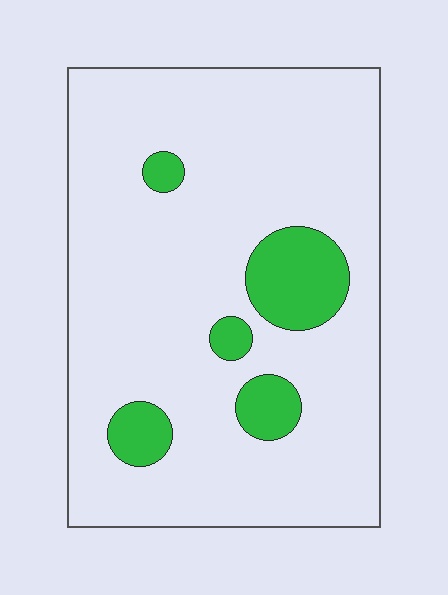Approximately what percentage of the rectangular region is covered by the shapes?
Approximately 15%.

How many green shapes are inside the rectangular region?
5.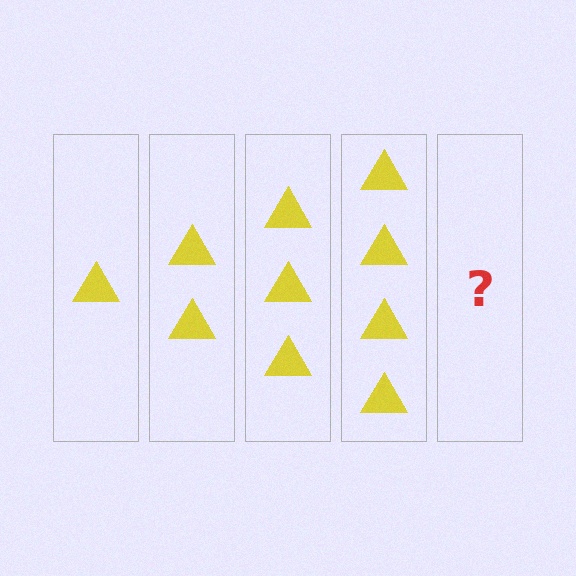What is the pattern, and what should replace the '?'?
The pattern is that each step adds one more triangle. The '?' should be 5 triangles.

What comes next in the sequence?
The next element should be 5 triangles.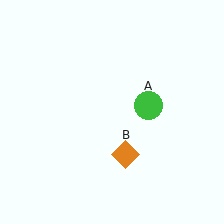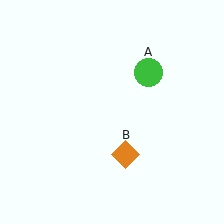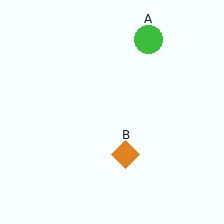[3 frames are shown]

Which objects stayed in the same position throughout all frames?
Orange diamond (object B) remained stationary.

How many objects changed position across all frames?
1 object changed position: green circle (object A).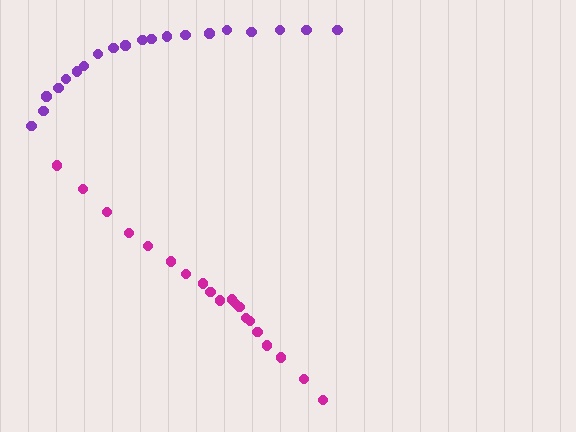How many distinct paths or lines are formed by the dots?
There are 2 distinct paths.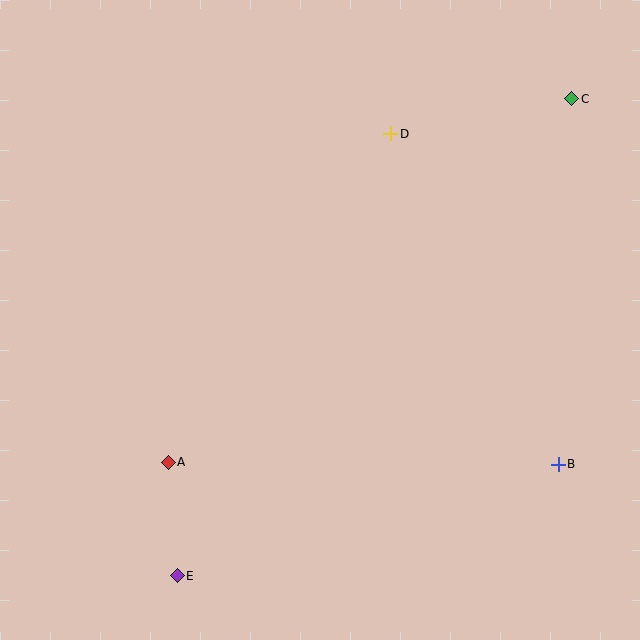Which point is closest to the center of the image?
Point D at (391, 134) is closest to the center.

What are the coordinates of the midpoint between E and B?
The midpoint between E and B is at (368, 520).